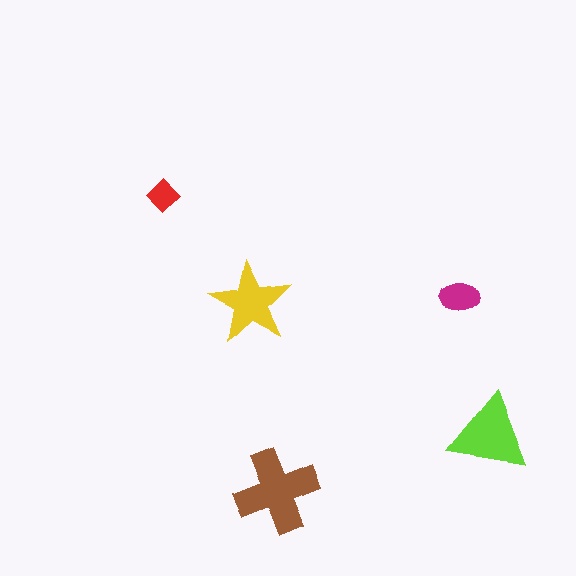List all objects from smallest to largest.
The red diamond, the magenta ellipse, the yellow star, the lime triangle, the brown cross.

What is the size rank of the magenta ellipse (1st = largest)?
4th.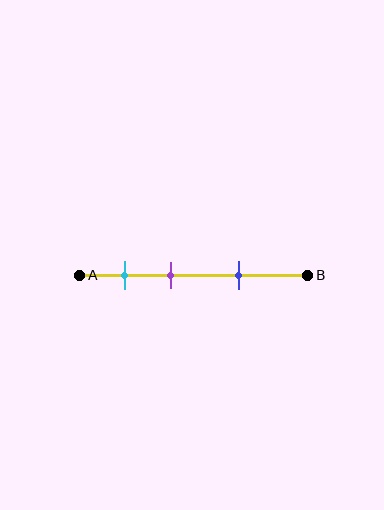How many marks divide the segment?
There are 3 marks dividing the segment.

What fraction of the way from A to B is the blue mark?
The blue mark is approximately 70% (0.7) of the way from A to B.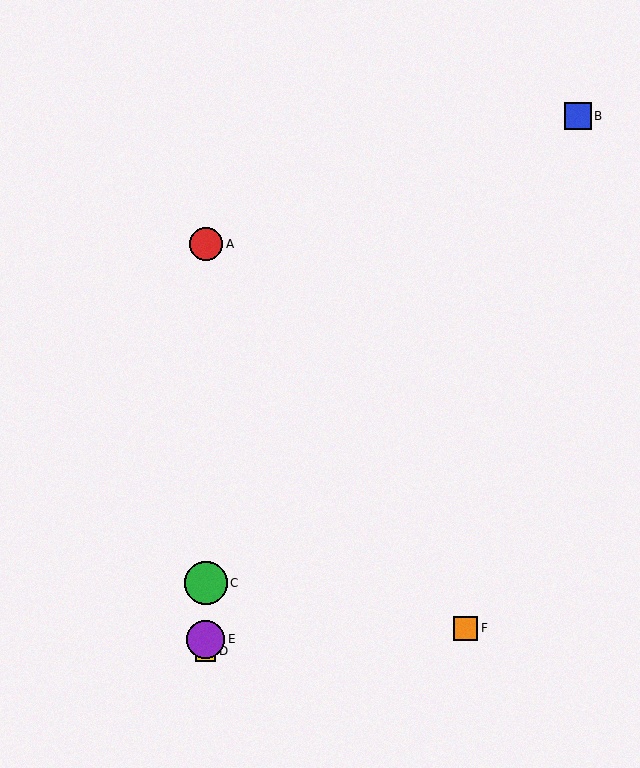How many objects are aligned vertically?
4 objects (A, C, D, E) are aligned vertically.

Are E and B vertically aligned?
No, E is at x≈206 and B is at x≈578.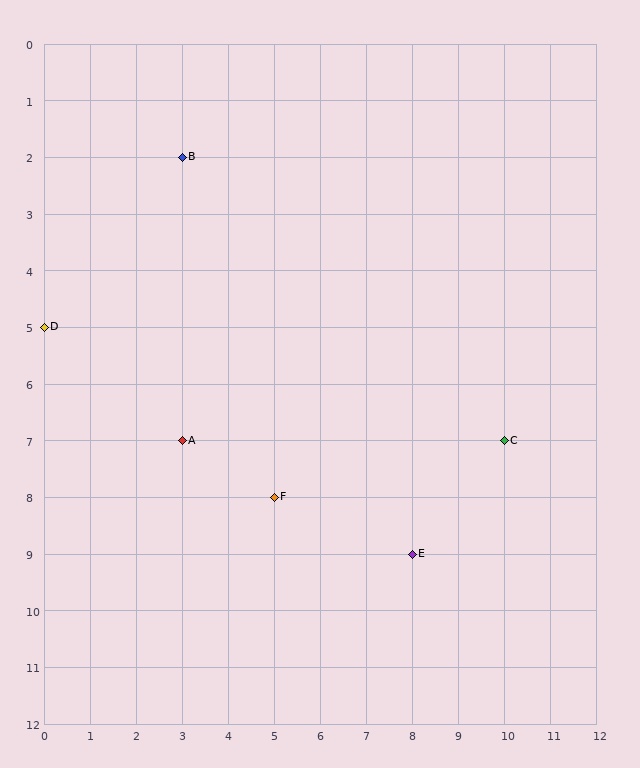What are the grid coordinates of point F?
Point F is at grid coordinates (5, 8).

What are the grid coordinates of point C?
Point C is at grid coordinates (10, 7).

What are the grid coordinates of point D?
Point D is at grid coordinates (0, 5).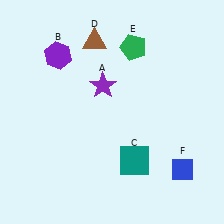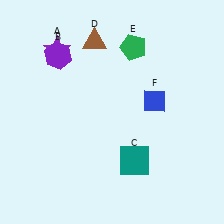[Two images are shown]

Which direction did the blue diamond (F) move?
The blue diamond (F) moved up.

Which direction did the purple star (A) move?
The purple star (A) moved left.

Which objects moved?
The objects that moved are: the purple star (A), the blue diamond (F).